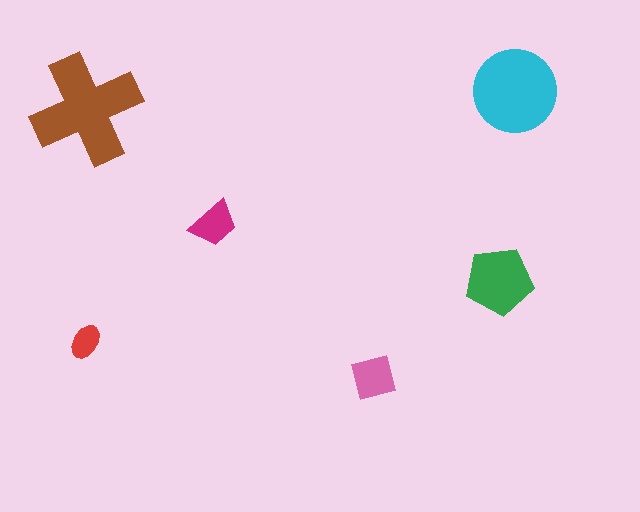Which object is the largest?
The brown cross.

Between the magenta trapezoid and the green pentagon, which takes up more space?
The green pentagon.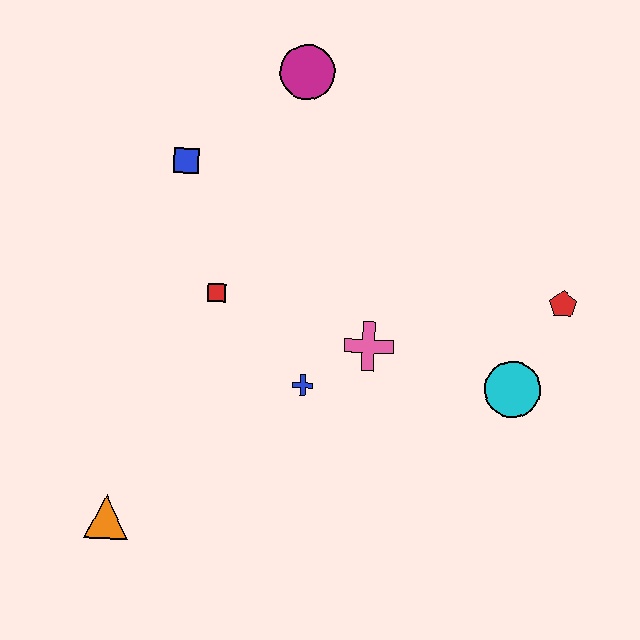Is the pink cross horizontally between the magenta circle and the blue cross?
No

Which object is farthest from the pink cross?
The orange triangle is farthest from the pink cross.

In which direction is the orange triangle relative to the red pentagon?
The orange triangle is to the left of the red pentagon.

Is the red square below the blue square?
Yes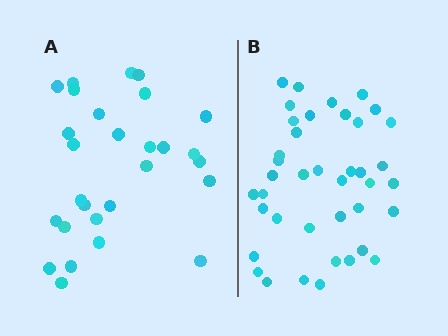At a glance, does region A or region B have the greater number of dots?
Region B (the right region) has more dots.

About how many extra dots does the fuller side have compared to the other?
Region B has roughly 12 or so more dots than region A.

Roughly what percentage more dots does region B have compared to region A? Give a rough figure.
About 45% more.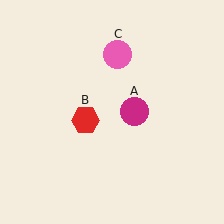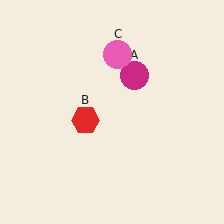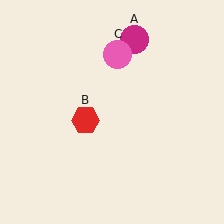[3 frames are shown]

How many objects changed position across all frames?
1 object changed position: magenta circle (object A).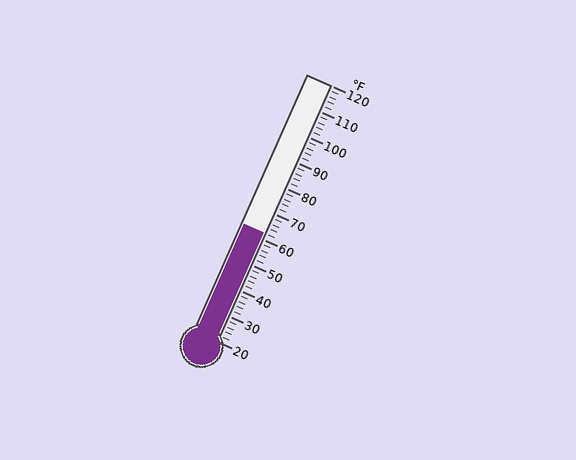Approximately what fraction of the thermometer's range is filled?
The thermometer is filled to approximately 40% of its range.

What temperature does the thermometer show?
The thermometer shows approximately 62°F.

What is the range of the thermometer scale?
The thermometer scale ranges from 20°F to 120°F.